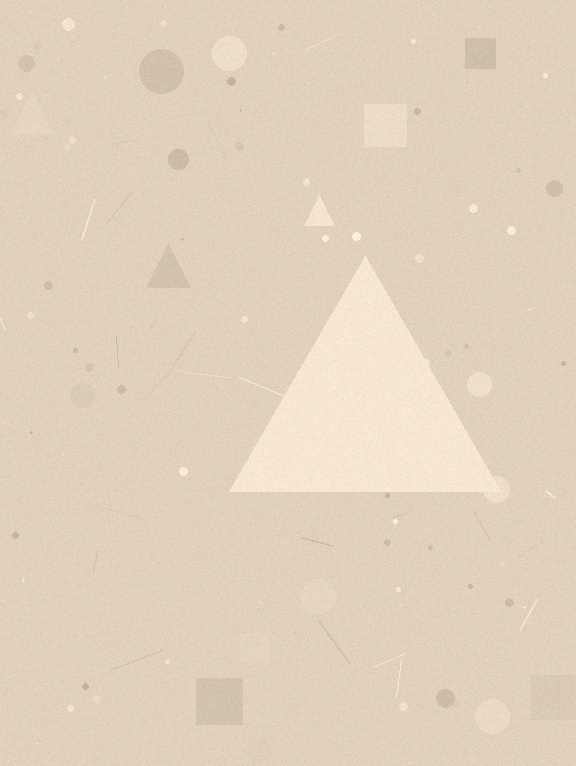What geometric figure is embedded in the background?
A triangle is embedded in the background.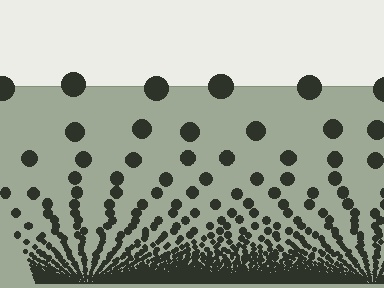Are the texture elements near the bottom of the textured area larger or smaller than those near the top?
Smaller. The gradient is inverted — elements near the bottom are smaller and denser.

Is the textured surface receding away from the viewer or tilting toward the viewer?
The surface appears to tilt toward the viewer. Texture elements get larger and sparser toward the top.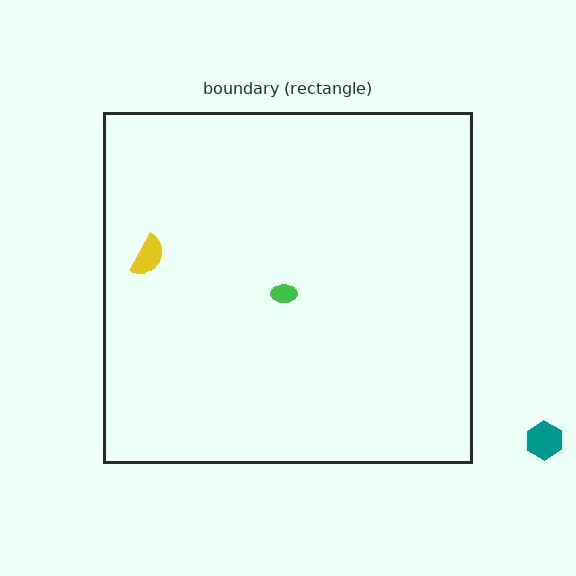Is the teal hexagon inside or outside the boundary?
Outside.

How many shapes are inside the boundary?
2 inside, 1 outside.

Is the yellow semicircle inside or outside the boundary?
Inside.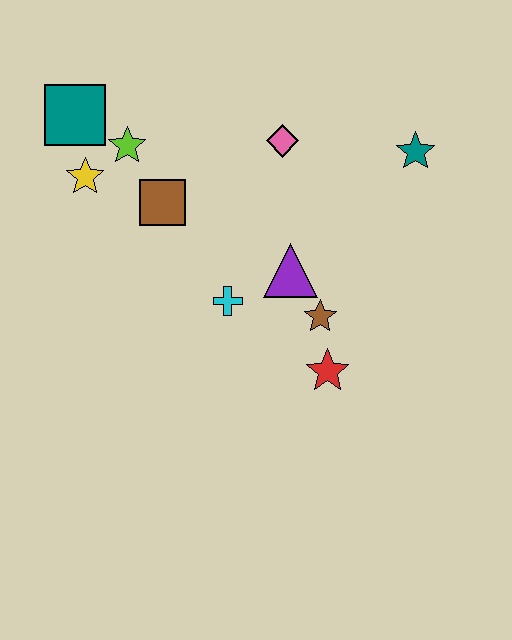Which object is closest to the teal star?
The pink diamond is closest to the teal star.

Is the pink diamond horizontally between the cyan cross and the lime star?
No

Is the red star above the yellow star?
No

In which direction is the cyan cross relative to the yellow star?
The cyan cross is to the right of the yellow star.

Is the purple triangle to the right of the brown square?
Yes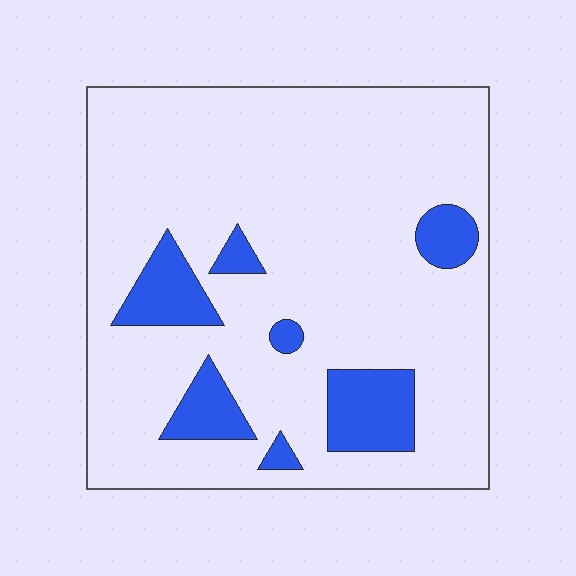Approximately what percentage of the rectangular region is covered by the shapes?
Approximately 15%.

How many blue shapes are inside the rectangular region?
7.